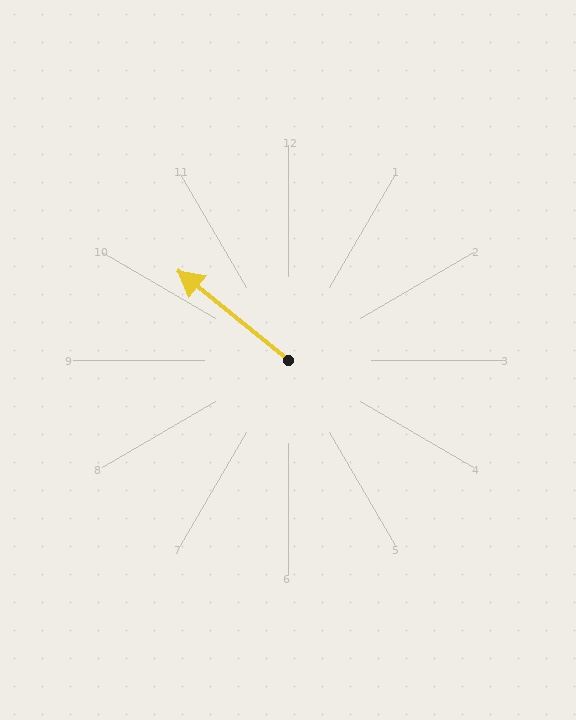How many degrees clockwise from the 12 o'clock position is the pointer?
Approximately 309 degrees.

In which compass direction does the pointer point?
Northwest.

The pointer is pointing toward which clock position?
Roughly 10 o'clock.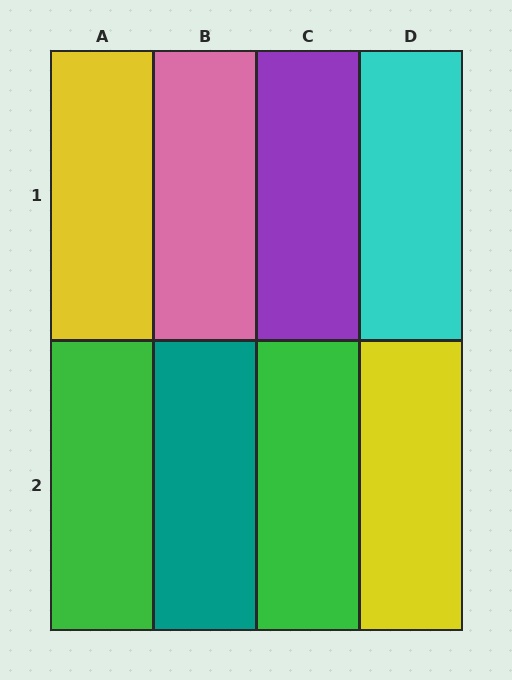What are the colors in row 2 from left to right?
Green, teal, green, yellow.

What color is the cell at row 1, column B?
Pink.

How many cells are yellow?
2 cells are yellow.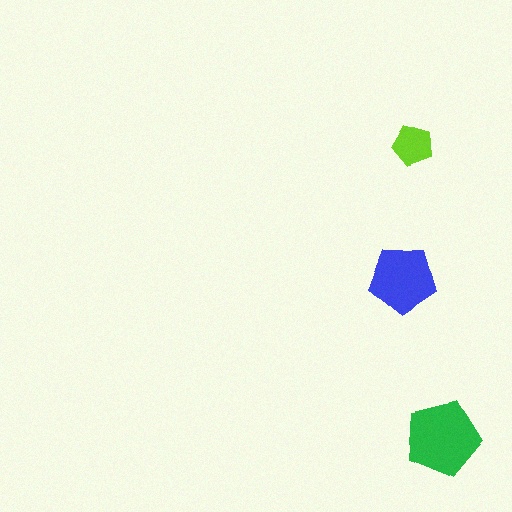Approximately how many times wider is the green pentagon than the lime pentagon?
About 2 times wider.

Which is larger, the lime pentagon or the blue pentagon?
The blue one.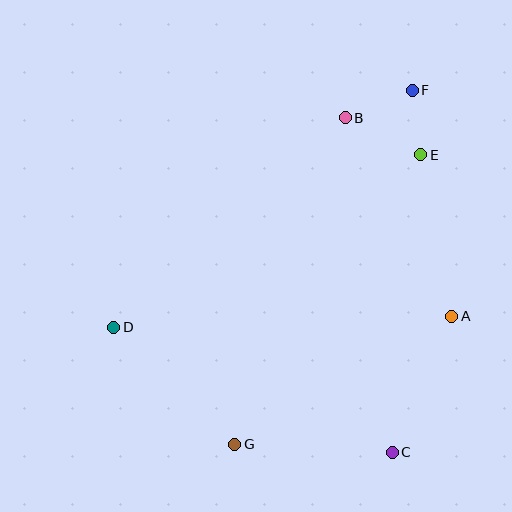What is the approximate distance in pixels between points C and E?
The distance between C and E is approximately 299 pixels.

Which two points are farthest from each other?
Points F and G are farthest from each other.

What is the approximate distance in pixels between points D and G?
The distance between D and G is approximately 168 pixels.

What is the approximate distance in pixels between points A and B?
The distance between A and B is approximately 225 pixels.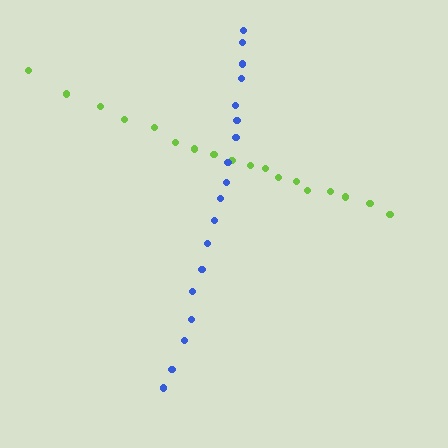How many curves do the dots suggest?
There are 2 distinct paths.